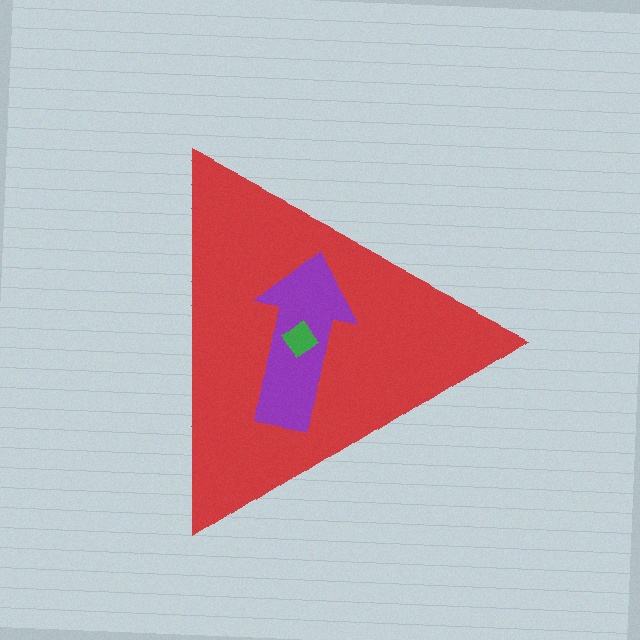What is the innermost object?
The green diamond.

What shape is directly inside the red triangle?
The purple arrow.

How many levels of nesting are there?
3.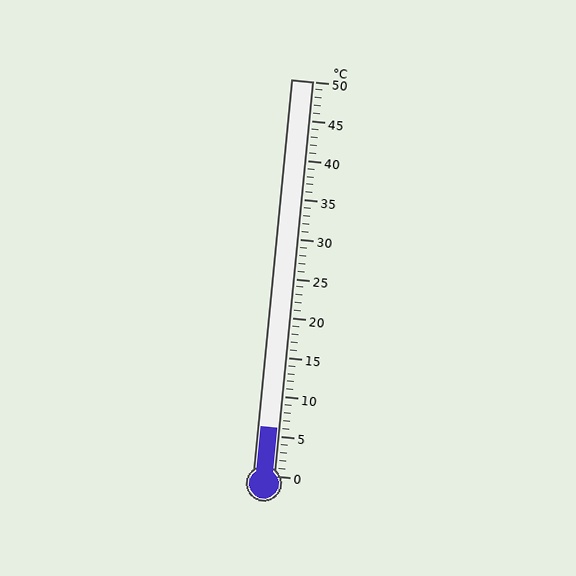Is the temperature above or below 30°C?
The temperature is below 30°C.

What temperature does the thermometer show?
The thermometer shows approximately 6°C.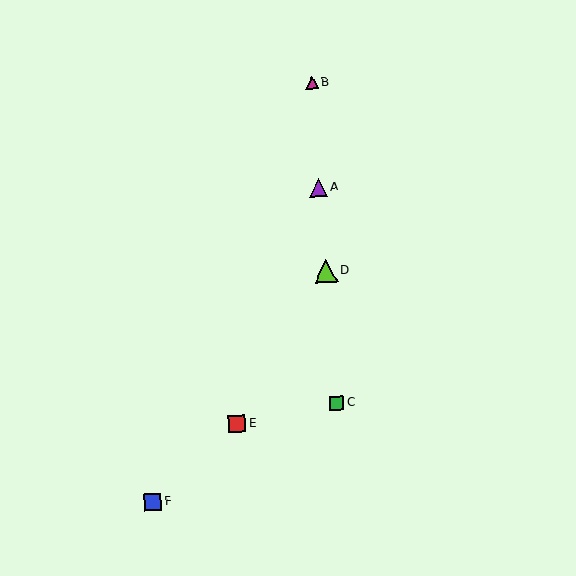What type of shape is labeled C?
Shape C is a green square.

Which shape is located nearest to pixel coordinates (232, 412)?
The red square (labeled E) at (237, 424) is nearest to that location.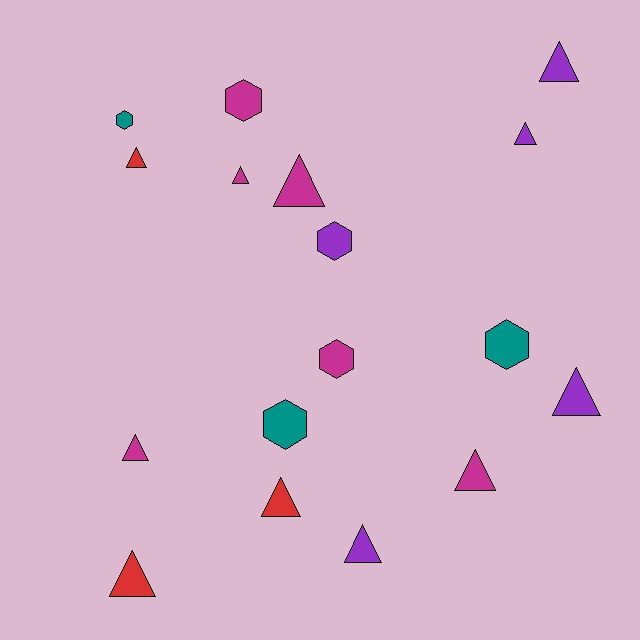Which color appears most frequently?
Magenta, with 6 objects.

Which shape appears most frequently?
Triangle, with 11 objects.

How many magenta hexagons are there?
There are 2 magenta hexagons.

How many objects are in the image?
There are 17 objects.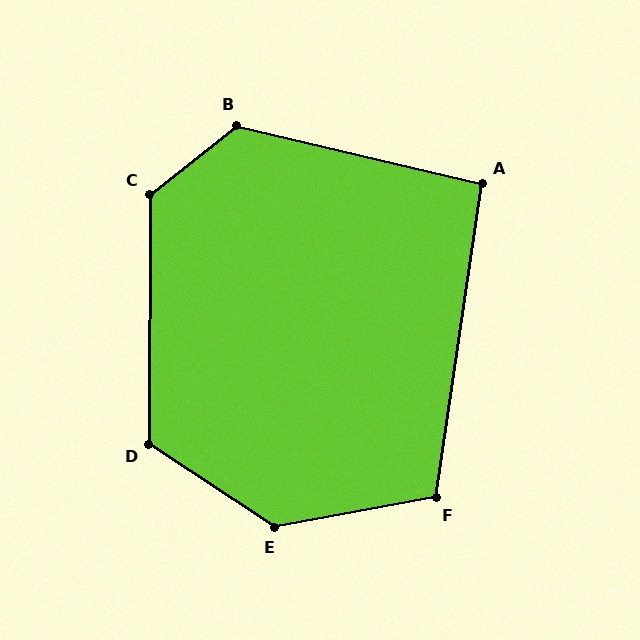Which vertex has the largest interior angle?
E, at approximately 136 degrees.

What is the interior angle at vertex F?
Approximately 109 degrees (obtuse).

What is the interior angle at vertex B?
Approximately 128 degrees (obtuse).